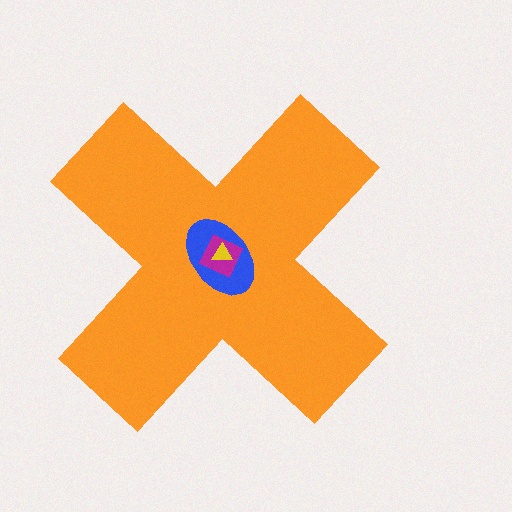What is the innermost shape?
The yellow triangle.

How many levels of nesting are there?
4.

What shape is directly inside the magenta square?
The yellow triangle.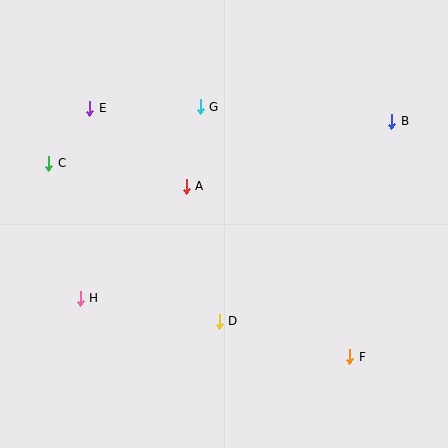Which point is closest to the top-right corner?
Point B is closest to the top-right corner.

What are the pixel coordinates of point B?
Point B is at (392, 121).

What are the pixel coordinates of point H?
Point H is at (80, 298).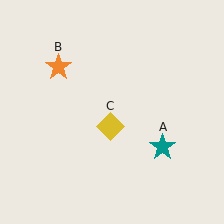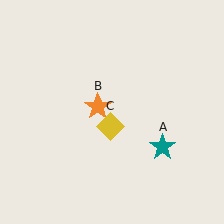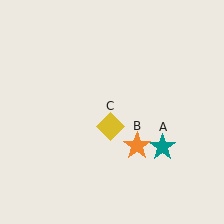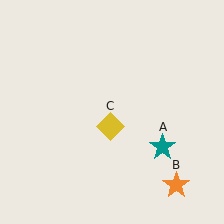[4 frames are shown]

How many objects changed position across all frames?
1 object changed position: orange star (object B).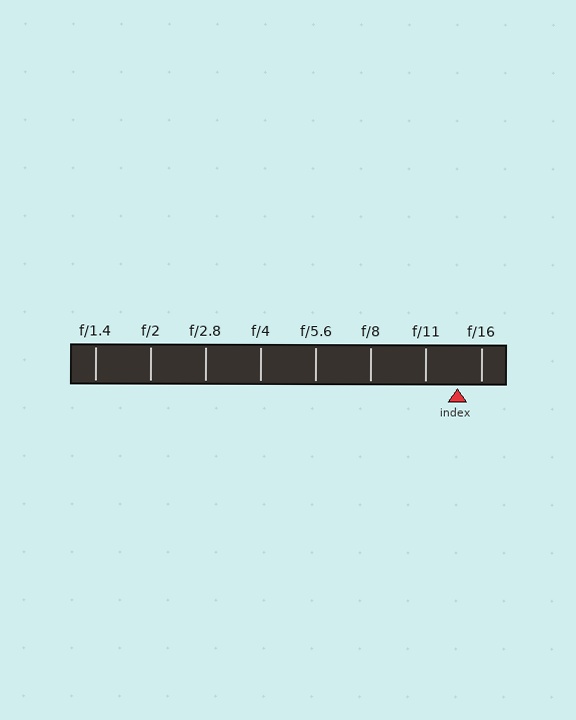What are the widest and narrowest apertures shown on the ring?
The widest aperture shown is f/1.4 and the narrowest is f/16.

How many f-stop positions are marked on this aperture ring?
There are 8 f-stop positions marked.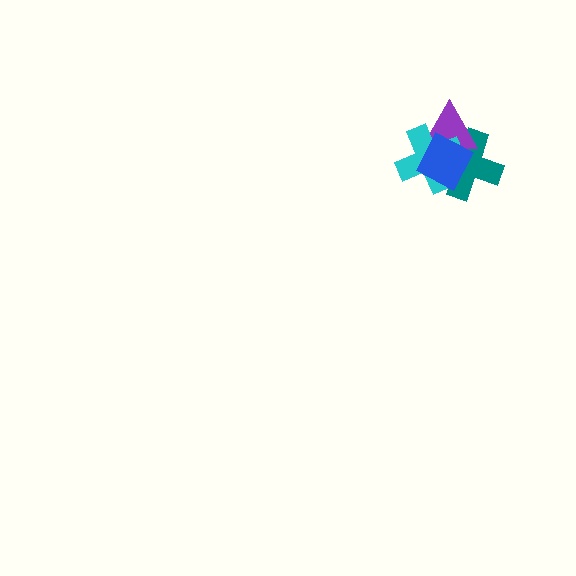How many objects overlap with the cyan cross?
3 objects overlap with the cyan cross.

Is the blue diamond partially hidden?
No, no other shape covers it.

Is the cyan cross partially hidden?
Yes, it is partially covered by another shape.